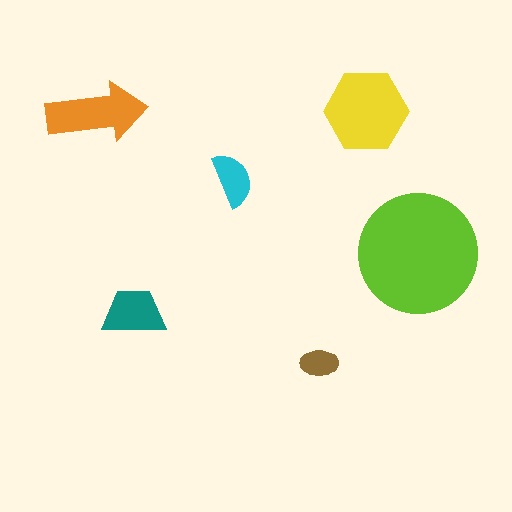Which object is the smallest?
The brown ellipse.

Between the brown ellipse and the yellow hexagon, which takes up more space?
The yellow hexagon.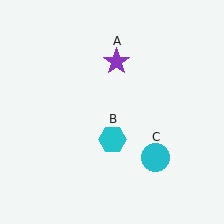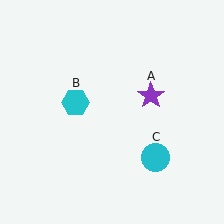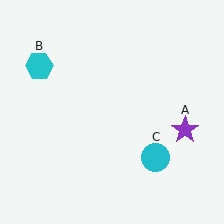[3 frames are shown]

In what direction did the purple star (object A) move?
The purple star (object A) moved down and to the right.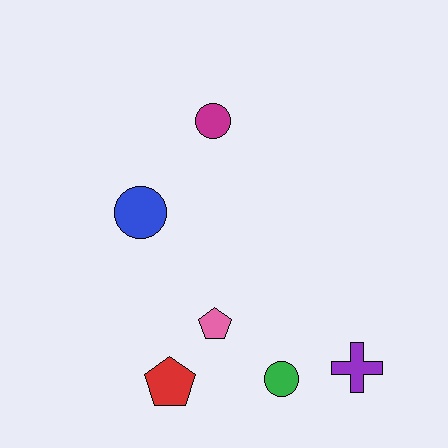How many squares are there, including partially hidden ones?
There are no squares.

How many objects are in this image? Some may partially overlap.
There are 6 objects.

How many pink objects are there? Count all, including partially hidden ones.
There is 1 pink object.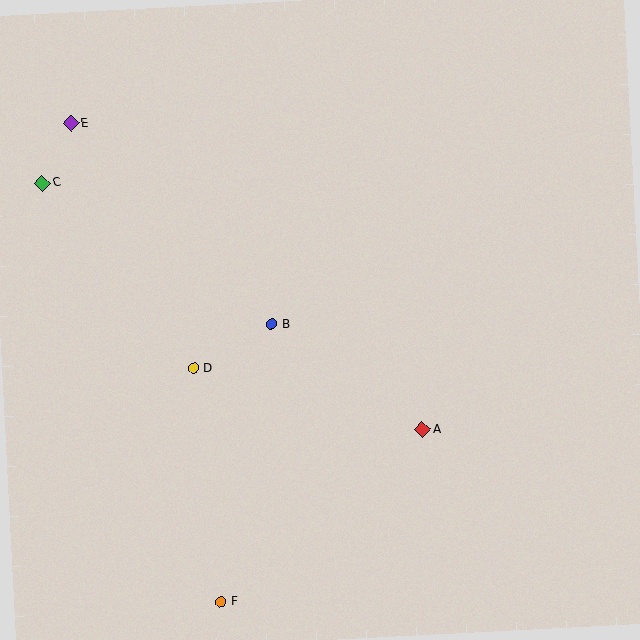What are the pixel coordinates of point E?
Point E is at (71, 123).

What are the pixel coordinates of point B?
Point B is at (272, 324).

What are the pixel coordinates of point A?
Point A is at (423, 430).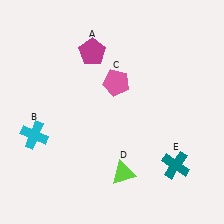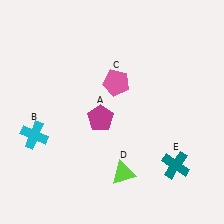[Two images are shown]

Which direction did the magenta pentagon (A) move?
The magenta pentagon (A) moved down.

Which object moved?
The magenta pentagon (A) moved down.